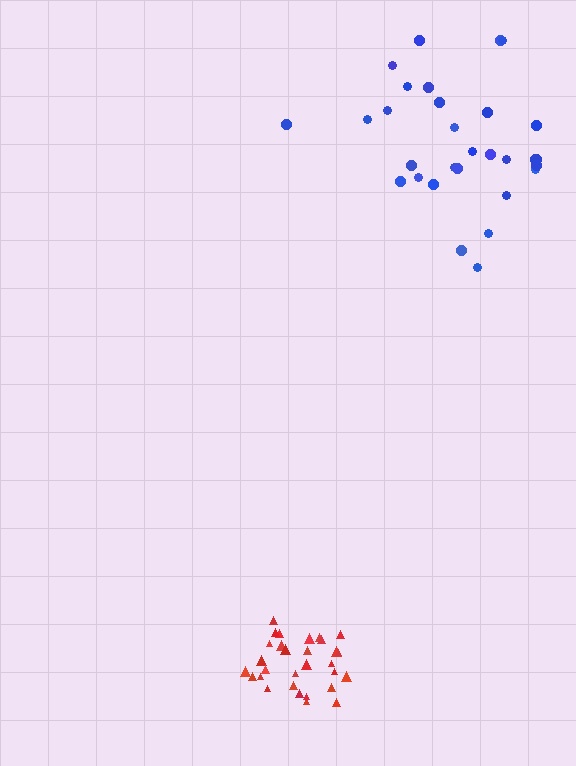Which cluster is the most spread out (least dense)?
Blue.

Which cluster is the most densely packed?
Red.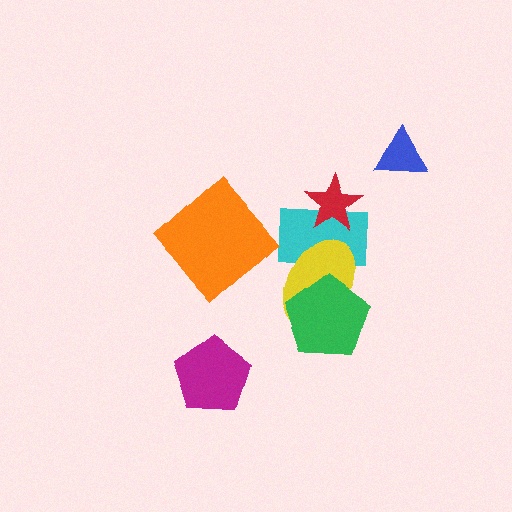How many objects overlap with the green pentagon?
1 object overlaps with the green pentagon.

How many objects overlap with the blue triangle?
0 objects overlap with the blue triangle.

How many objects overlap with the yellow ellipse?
2 objects overlap with the yellow ellipse.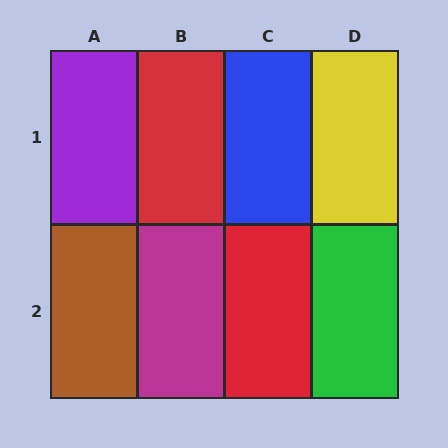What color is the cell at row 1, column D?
Yellow.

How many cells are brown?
1 cell is brown.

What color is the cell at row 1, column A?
Purple.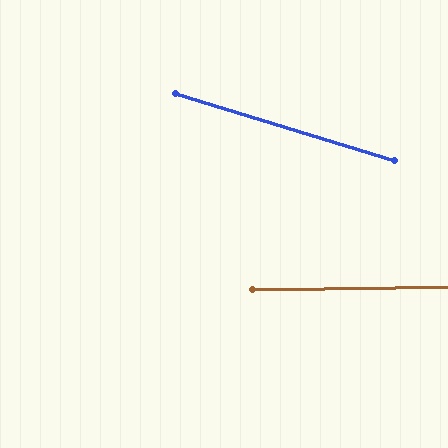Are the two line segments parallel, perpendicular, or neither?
Neither parallel nor perpendicular — they differ by about 18°.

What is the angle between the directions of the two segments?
Approximately 18 degrees.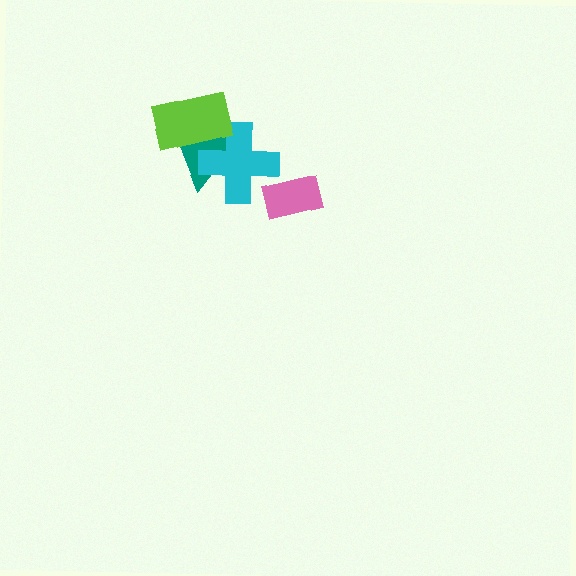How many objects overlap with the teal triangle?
2 objects overlap with the teal triangle.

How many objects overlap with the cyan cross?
2 objects overlap with the cyan cross.